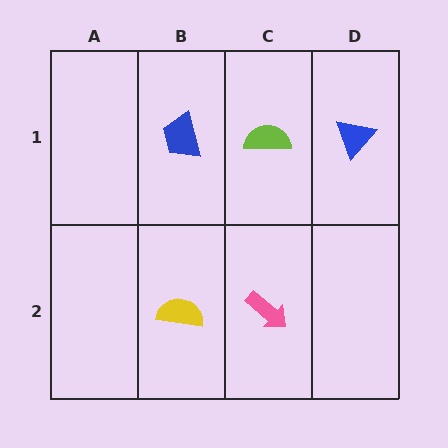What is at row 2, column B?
A yellow semicircle.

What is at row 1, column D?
A blue triangle.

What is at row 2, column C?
A pink arrow.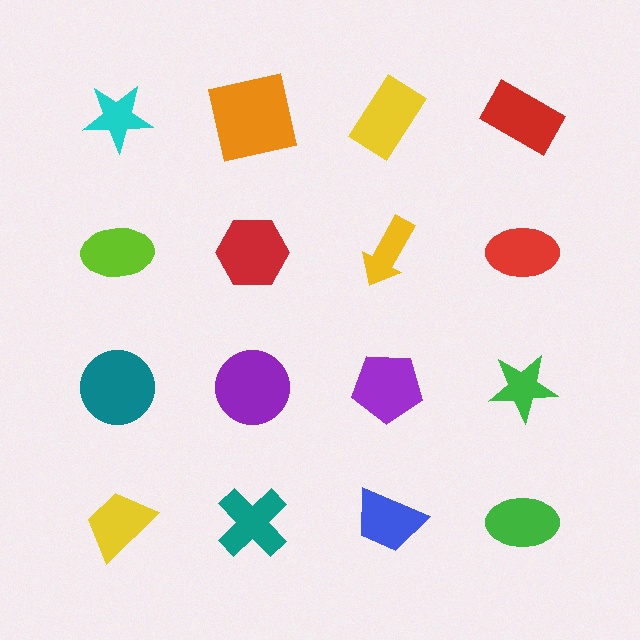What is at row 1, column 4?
A red rectangle.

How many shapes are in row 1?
4 shapes.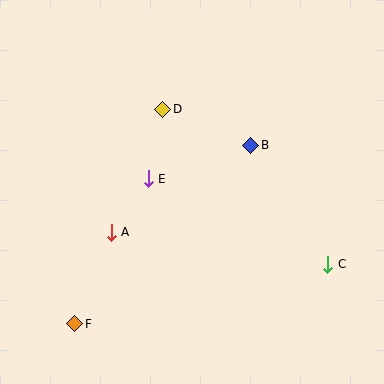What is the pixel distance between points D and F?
The distance between D and F is 232 pixels.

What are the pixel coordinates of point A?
Point A is at (111, 232).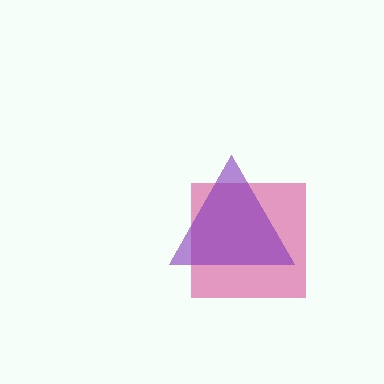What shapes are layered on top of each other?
The layered shapes are: a pink square, a purple triangle.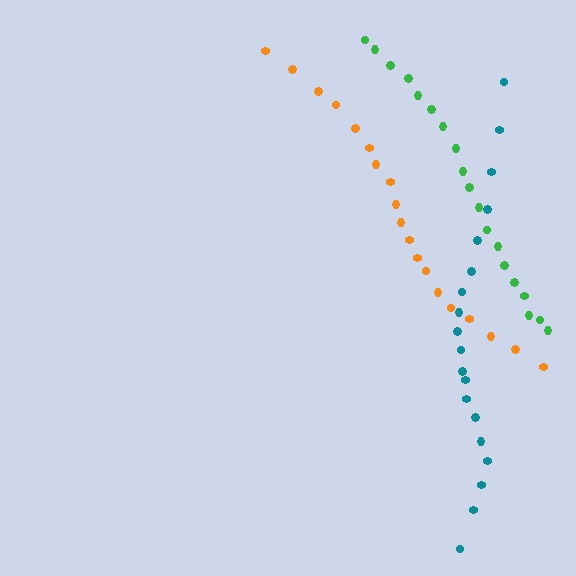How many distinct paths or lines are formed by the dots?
There are 3 distinct paths.